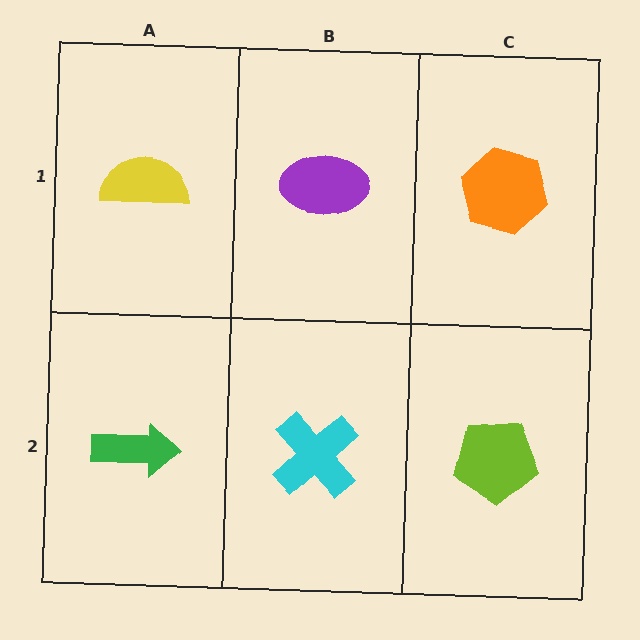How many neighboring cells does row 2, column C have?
2.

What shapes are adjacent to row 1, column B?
A cyan cross (row 2, column B), a yellow semicircle (row 1, column A), an orange hexagon (row 1, column C).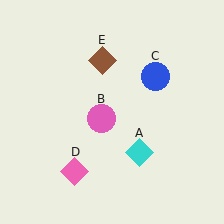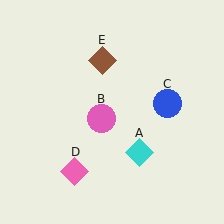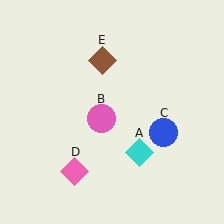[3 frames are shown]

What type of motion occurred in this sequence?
The blue circle (object C) rotated clockwise around the center of the scene.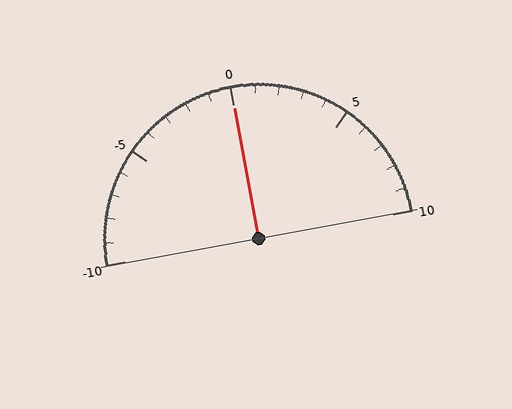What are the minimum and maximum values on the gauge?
The gauge ranges from -10 to 10.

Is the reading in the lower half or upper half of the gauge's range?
The reading is in the upper half of the range (-10 to 10).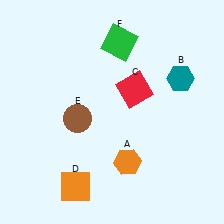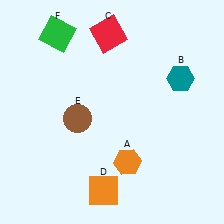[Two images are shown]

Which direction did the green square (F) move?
The green square (F) moved left.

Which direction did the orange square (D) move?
The orange square (D) moved right.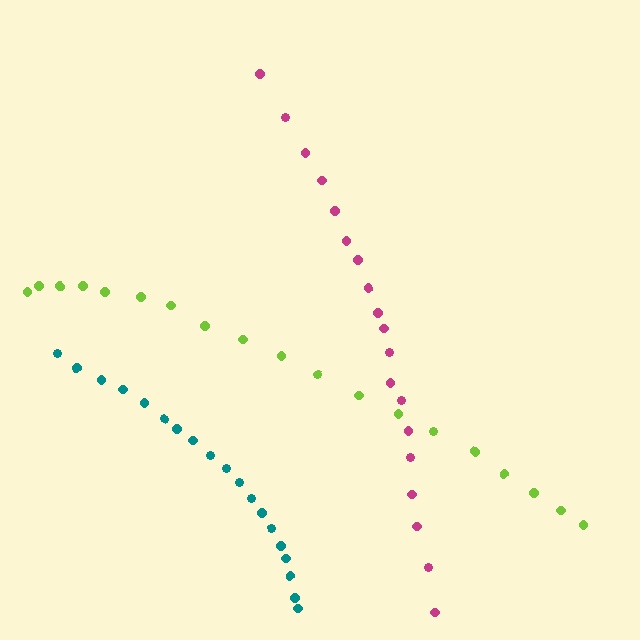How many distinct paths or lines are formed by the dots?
There are 3 distinct paths.